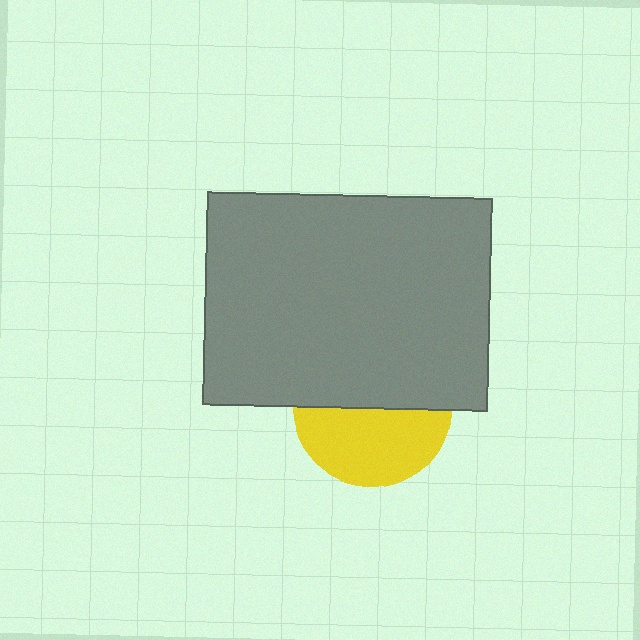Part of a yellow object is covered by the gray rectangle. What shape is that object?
It is a circle.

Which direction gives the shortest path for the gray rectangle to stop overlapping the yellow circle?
Moving up gives the shortest separation.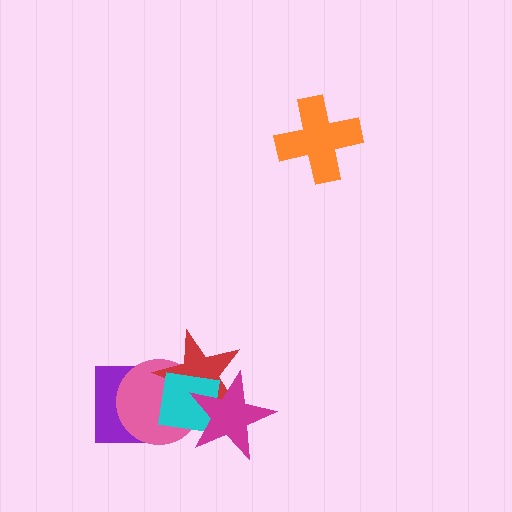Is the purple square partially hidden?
Yes, it is partially covered by another shape.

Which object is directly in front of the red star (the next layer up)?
The cyan square is directly in front of the red star.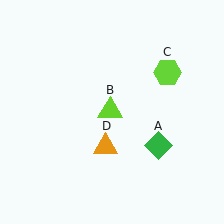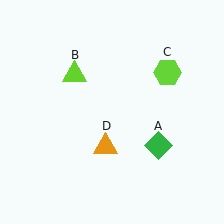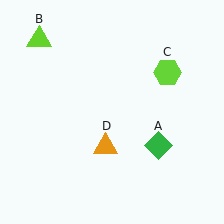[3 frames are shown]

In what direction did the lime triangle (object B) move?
The lime triangle (object B) moved up and to the left.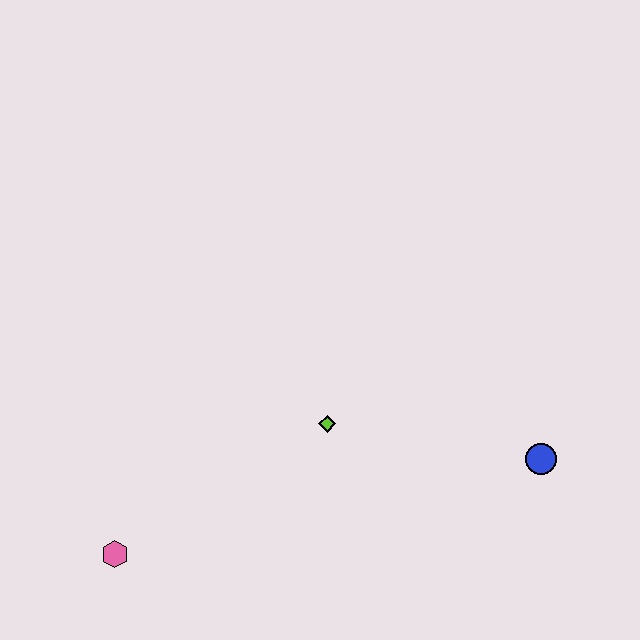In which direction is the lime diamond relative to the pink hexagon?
The lime diamond is to the right of the pink hexagon.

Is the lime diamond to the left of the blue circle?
Yes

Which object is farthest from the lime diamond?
The pink hexagon is farthest from the lime diamond.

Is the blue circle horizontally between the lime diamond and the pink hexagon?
No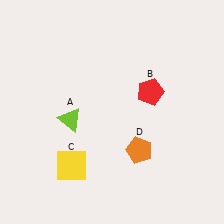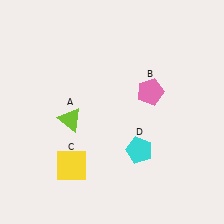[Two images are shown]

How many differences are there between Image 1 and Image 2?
There are 2 differences between the two images.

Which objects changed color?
B changed from red to pink. D changed from orange to cyan.